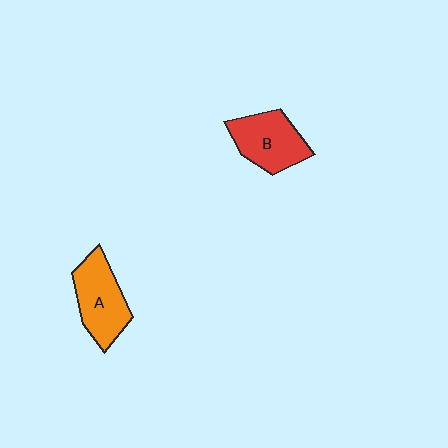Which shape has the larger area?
Shape A (orange).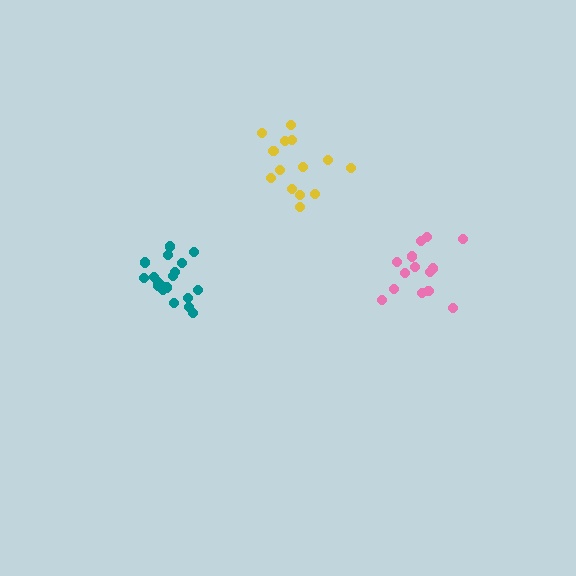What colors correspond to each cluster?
The clusters are colored: pink, yellow, teal.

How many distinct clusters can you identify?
There are 3 distinct clusters.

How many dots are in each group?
Group 1: 14 dots, Group 2: 14 dots, Group 3: 19 dots (47 total).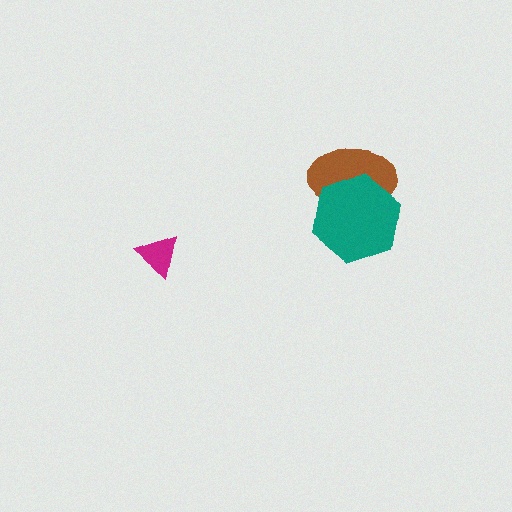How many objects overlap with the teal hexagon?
1 object overlaps with the teal hexagon.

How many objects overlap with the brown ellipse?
1 object overlaps with the brown ellipse.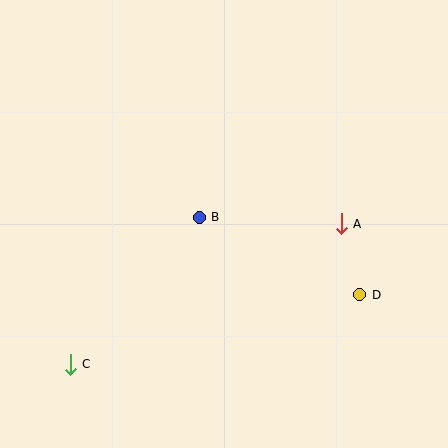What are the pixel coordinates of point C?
Point C is at (70, 364).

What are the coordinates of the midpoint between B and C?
The midpoint between B and C is at (135, 291).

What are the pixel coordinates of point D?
Point D is at (360, 295).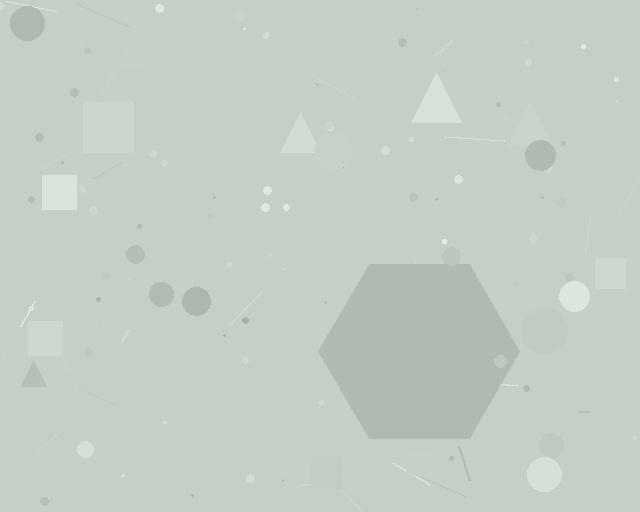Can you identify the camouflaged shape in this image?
The camouflaged shape is a hexagon.